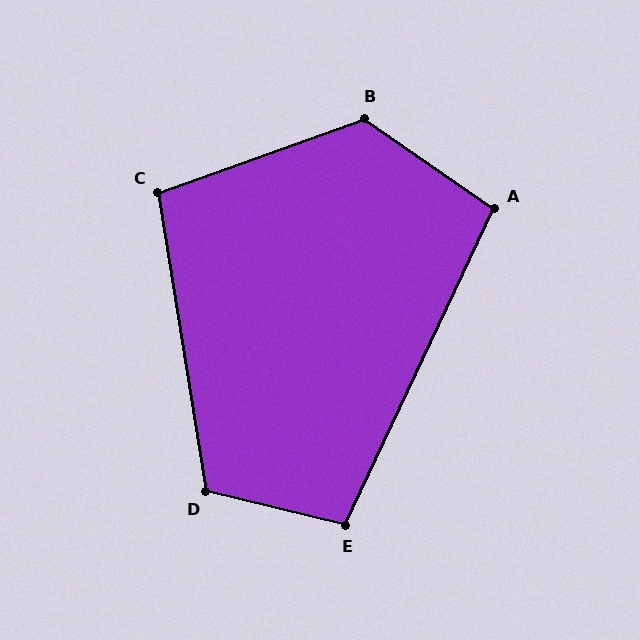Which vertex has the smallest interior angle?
A, at approximately 100 degrees.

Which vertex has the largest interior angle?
B, at approximately 125 degrees.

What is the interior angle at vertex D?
Approximately 112 degrees (obtuse).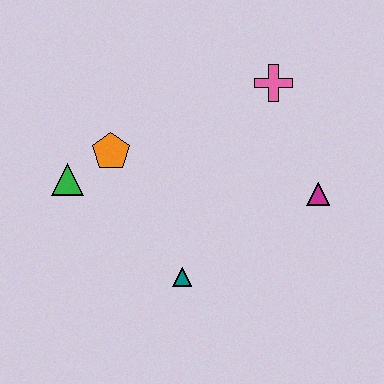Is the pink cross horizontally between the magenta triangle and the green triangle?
Yes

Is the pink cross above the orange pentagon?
Yes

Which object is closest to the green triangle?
The orange pentagon is closest to the green triangle.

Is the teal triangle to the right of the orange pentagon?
Yes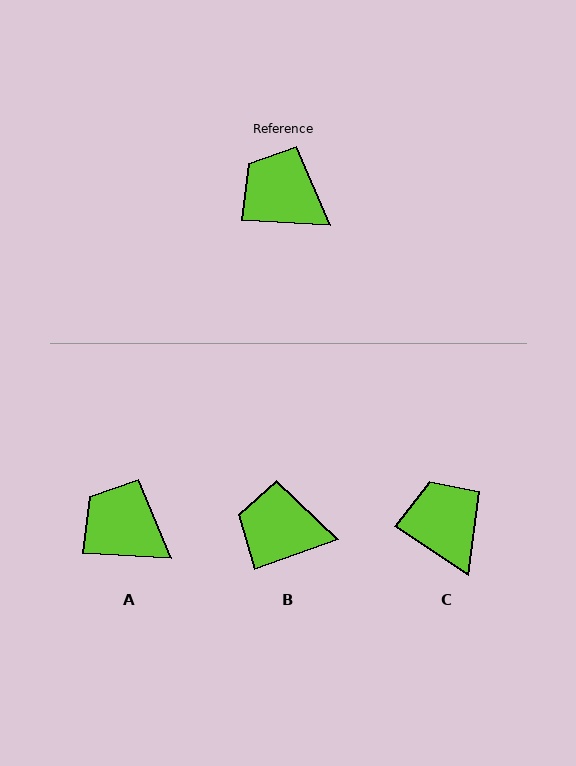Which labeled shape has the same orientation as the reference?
A.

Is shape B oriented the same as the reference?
No, it is off by about 23 degrees.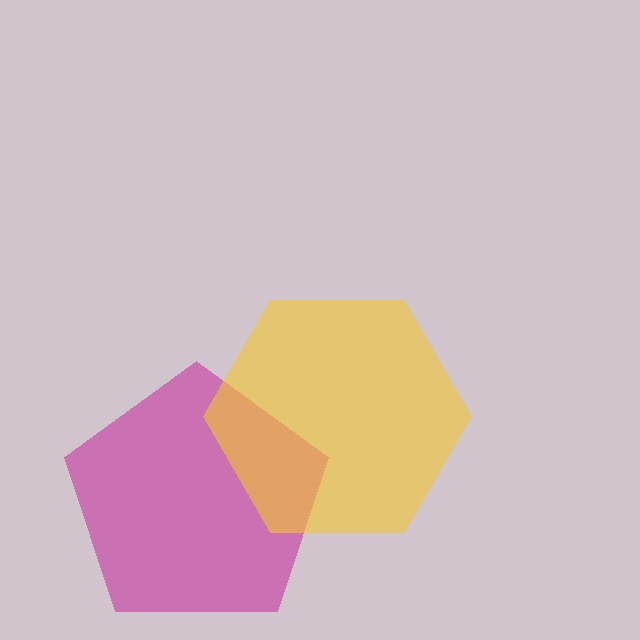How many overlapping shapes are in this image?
There are 2 overlapping shapes in the image.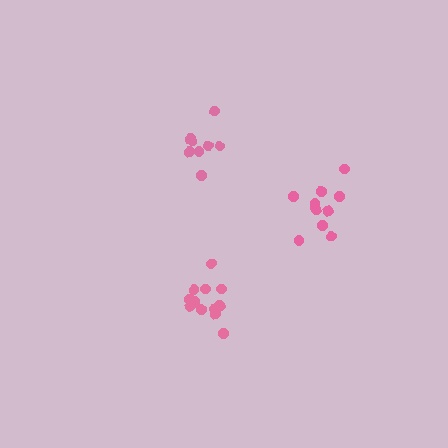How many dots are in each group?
Group 1: 12 dots, Group 2: 11 dots, Group 3: 8 dots (31 total).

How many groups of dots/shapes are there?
There are 3 groups.